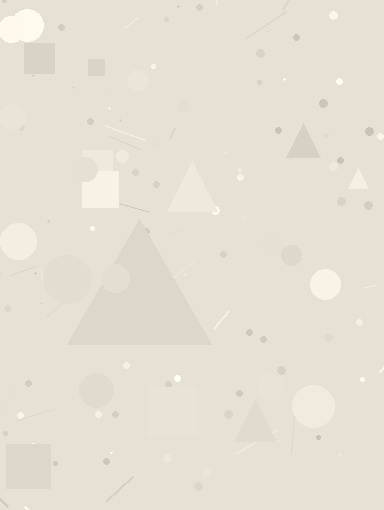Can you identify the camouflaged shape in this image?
The camouflaged shape is a triangle.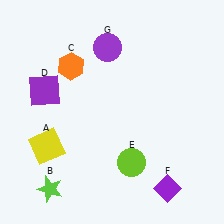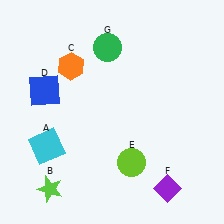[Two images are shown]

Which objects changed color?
A changed from yellow to cyan. D changed from purple to blue. G changed from purple to green.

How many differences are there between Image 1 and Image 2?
There are 3 differences between the two images.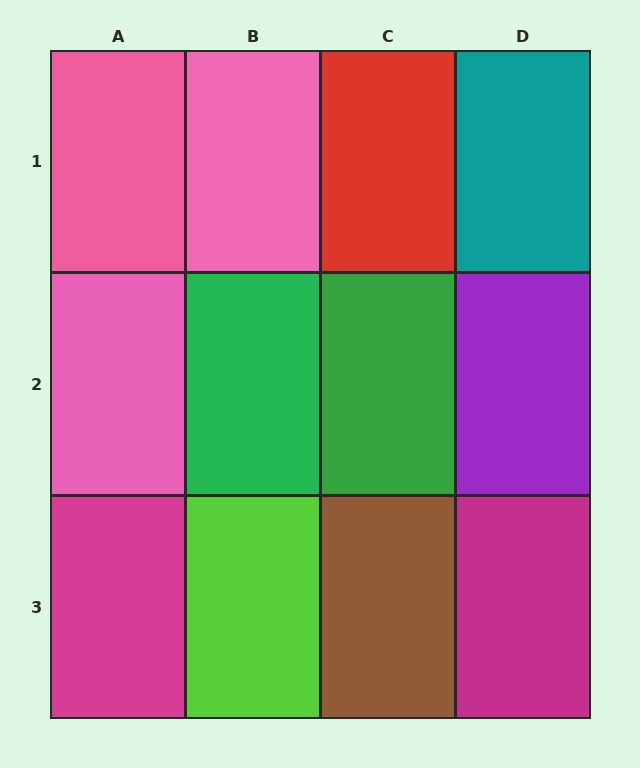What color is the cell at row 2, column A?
Pink.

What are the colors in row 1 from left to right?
Pink, pink, red, teal.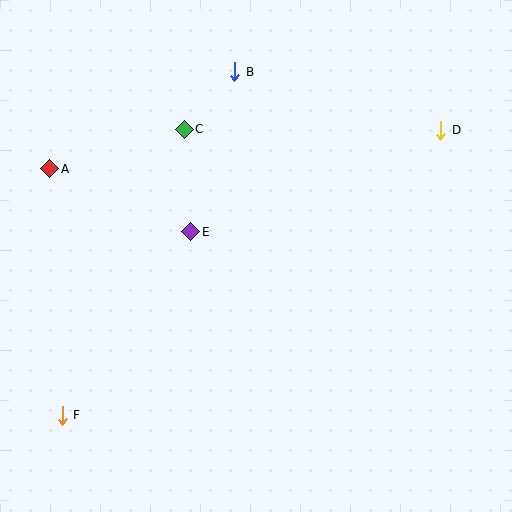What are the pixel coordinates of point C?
Point C is at (184, 129).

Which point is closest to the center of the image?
Point E at (191, 232) is closest to the center.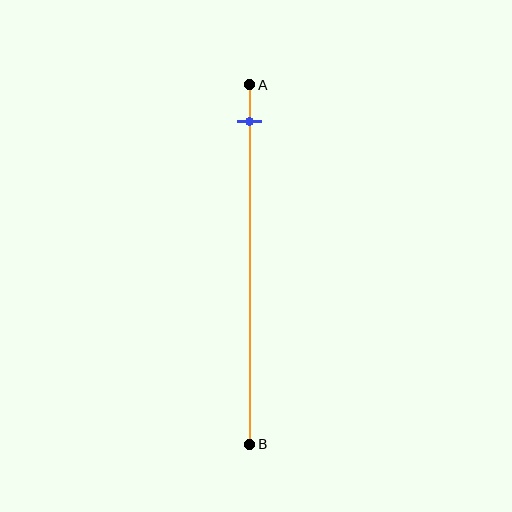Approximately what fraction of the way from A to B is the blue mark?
The blue mark is approximately 10% of the way from A to B.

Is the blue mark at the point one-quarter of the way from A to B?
No, the mark is at about 10% from A, not at the 25% one-quarter point.